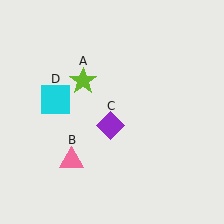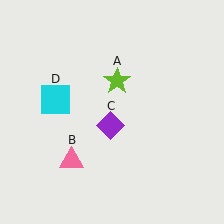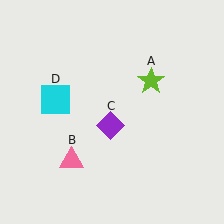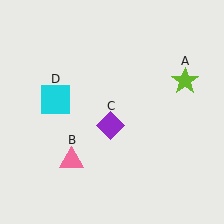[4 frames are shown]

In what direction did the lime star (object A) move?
The lime star (object A) moved right.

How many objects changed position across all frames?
1 object changed position: lime star (object A).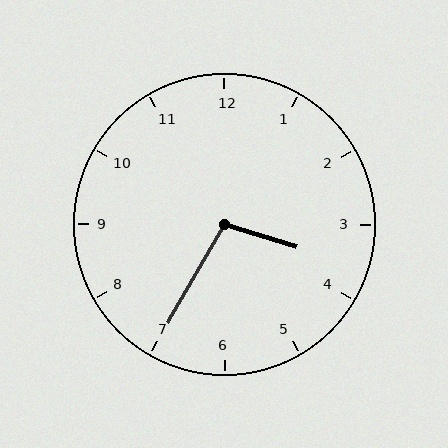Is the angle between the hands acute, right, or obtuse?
It is obtuse.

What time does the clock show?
3:35.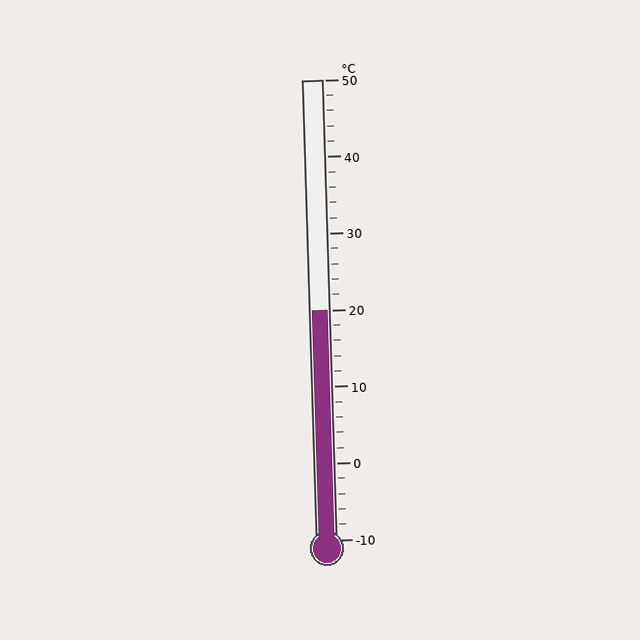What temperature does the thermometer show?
The thermometer shows approximately 20°C.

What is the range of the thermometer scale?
The thermometer scale ranges from -10°C to 50°C.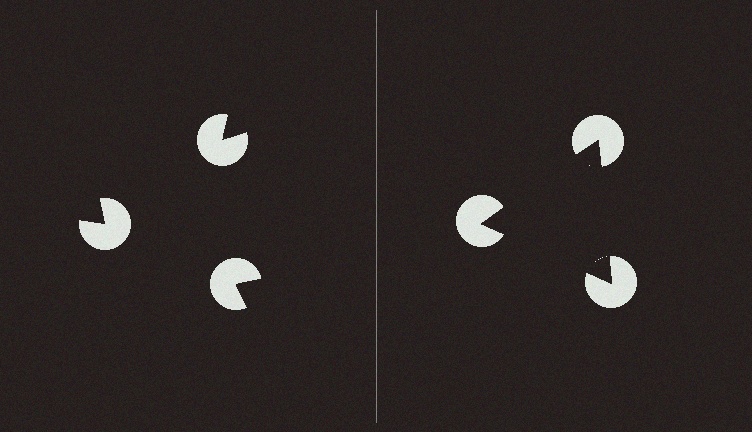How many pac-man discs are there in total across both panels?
6 — 3 on each side.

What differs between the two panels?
The pac-man discs are positioned identically on both sides; only the wedge orientations differ. On the right they align to a triangle; on the left they are misaligned.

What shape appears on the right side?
An illusory triangle.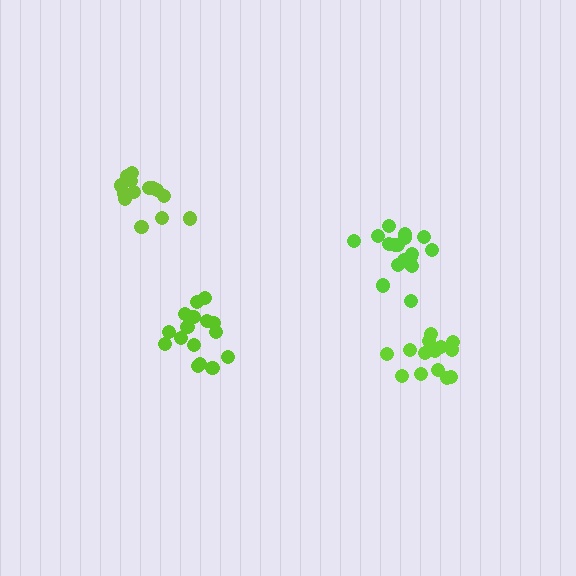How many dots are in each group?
Group 1: 17 dots, Group 2: 18 dots, Group 3: 14 dots, Group 4: 15 dots (64 total).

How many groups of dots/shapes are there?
There are 4 groups.